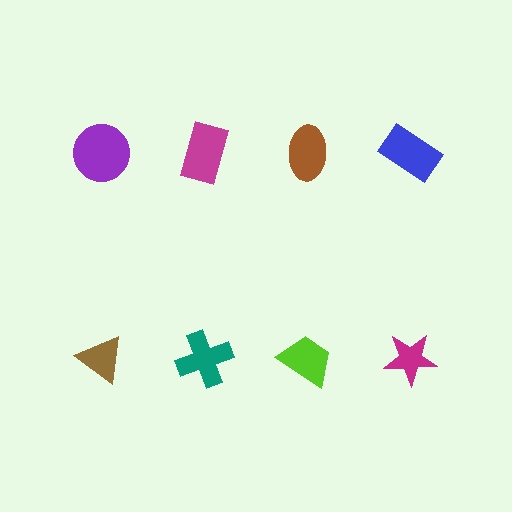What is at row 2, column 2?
A teal cross.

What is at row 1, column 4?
A blue rectangle.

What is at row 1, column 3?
A brown ellipse.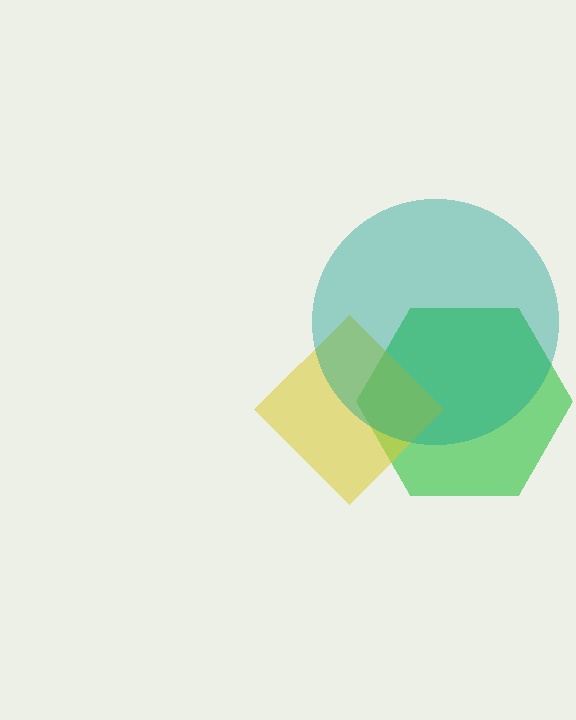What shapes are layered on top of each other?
The layered shapes are: a green hexagon, a yellow diamond, a teal circle.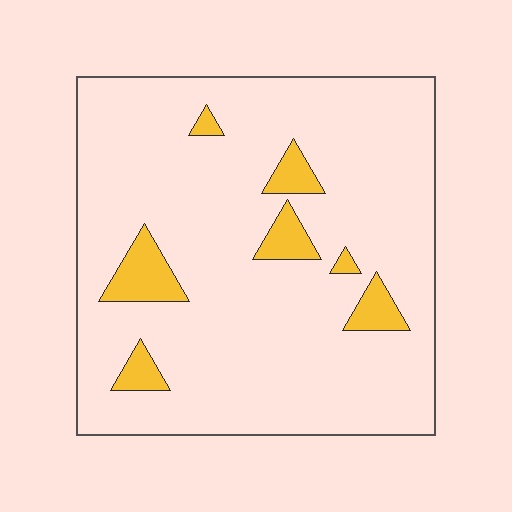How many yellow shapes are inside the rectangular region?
7.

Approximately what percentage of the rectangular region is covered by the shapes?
Approximately 10%.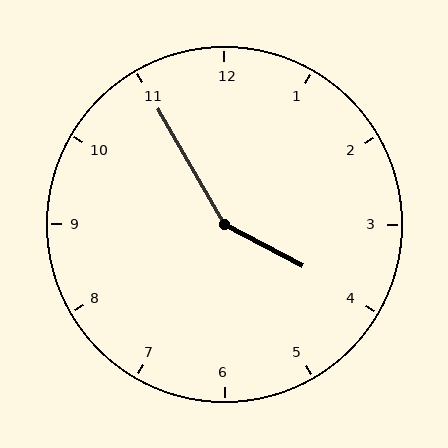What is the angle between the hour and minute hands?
Approximately 148 degrees.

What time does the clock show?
3:55.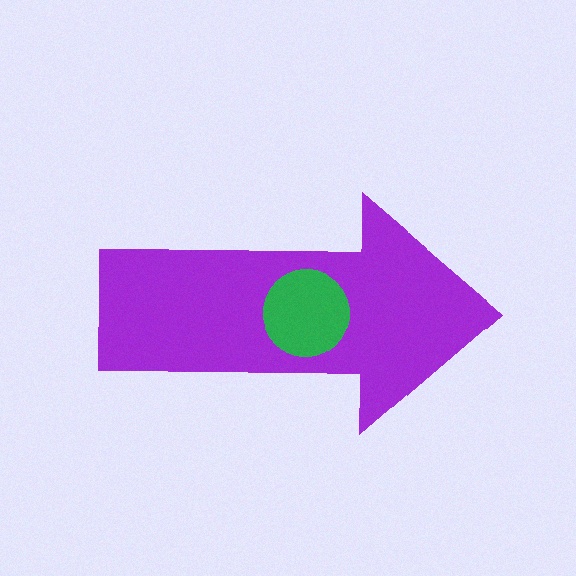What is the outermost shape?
The purple arrow.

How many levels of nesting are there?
2.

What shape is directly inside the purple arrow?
The green circle.